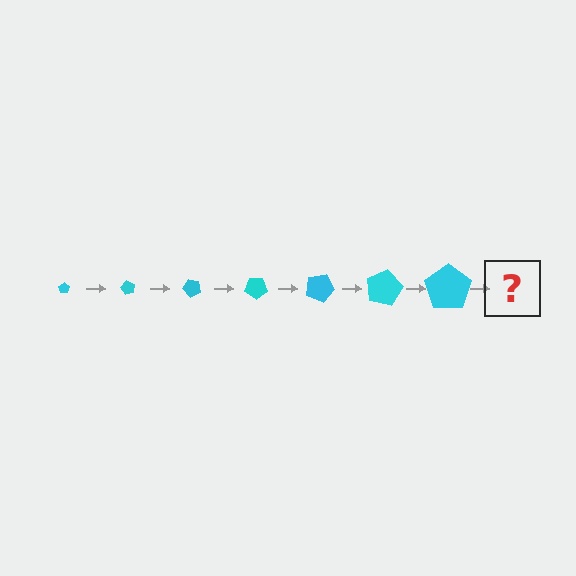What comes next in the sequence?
The next element should be a pentagon, larger than the previous one and rotated 420 degrees from the start.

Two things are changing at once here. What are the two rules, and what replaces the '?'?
The two rules are that the pentagon grows larger each step and it rotates 60 degrees each step. The '?' should be a pentagon, larger than the previous one and rotated 420 degrees from the start.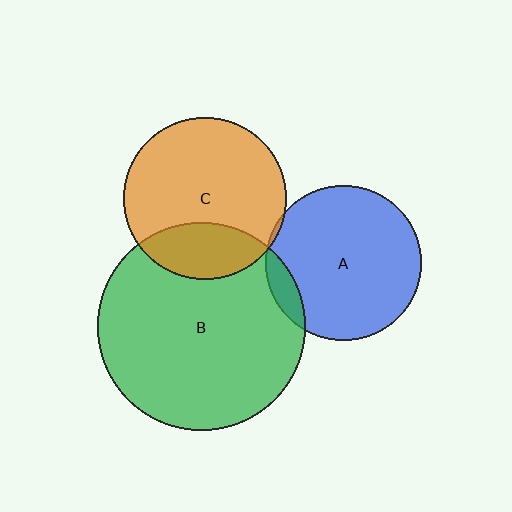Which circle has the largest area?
Circle B (green).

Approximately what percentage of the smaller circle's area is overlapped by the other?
Approximately 25%.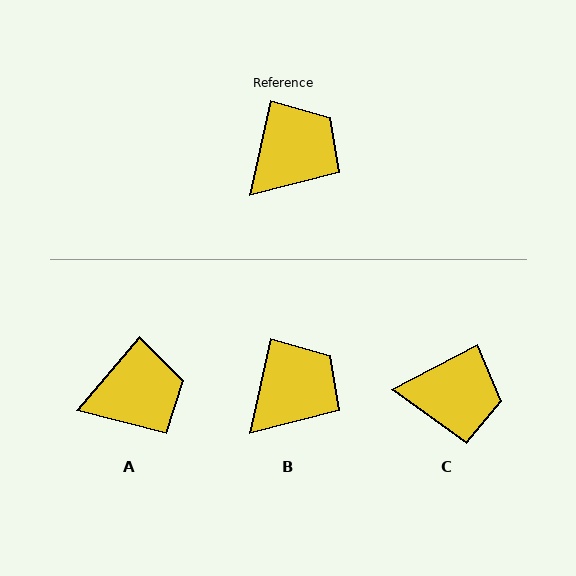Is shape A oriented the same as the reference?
No, it is off by about 28 degrees.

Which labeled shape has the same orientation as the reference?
B.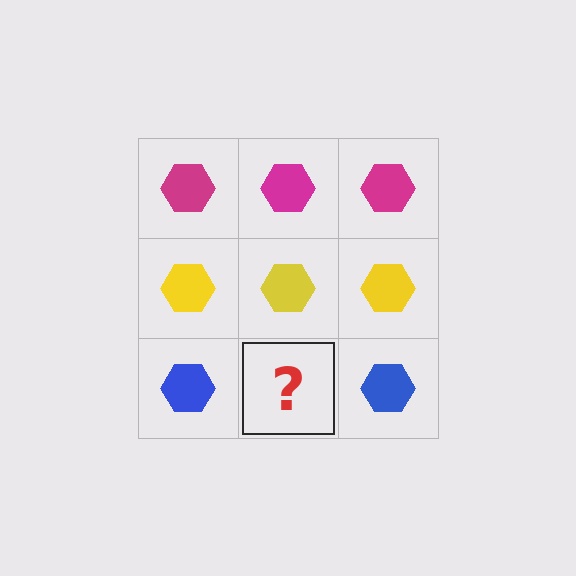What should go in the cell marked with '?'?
The missing cell should contain a blue hexagon.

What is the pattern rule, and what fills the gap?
The rule is that each row has a consistent color. The gap should be filled with a blue hexagon.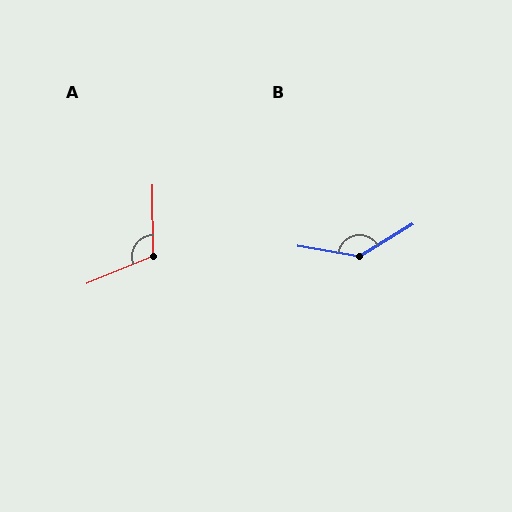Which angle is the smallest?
A, at approximately 112 degrees.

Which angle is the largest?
B, at approximately 139 degrees.